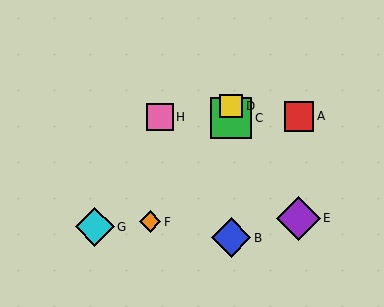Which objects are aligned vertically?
Objects B, C, D are aligned vertically.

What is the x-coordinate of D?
Object D is at x≈231.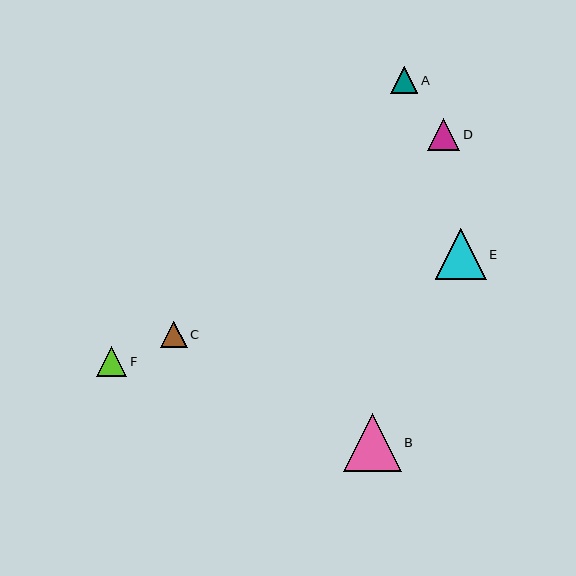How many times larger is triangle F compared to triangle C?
Triangle F is approximately 1.1 times the size of triangle C.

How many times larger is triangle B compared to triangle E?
Triangle B is approximately 1.1 times the size of triangle E.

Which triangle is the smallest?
Triangle C is the smallest with a size of approximately 27 pixels.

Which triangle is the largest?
Triangle B is the largest with a size of approximately 58 pixels.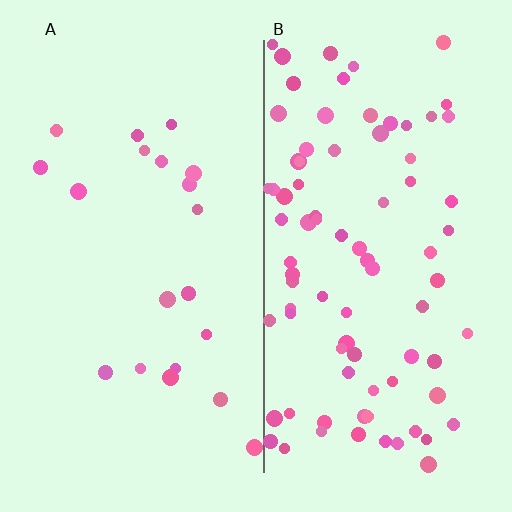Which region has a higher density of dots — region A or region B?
B (the right).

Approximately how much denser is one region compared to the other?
Approximately 4.1× — region B over region A.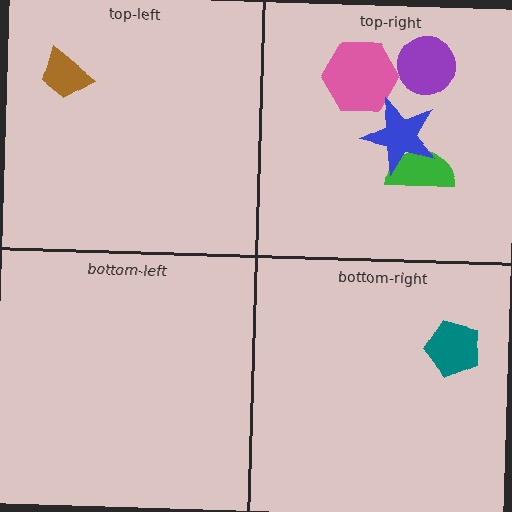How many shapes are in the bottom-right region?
1.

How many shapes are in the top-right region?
4.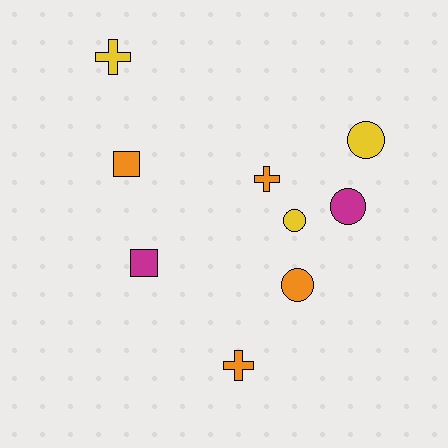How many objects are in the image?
There are 9 objects.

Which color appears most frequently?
Orange, with 4 objects.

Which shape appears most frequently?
Circle, with 4 objects.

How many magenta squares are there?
There is 1 magenta square.